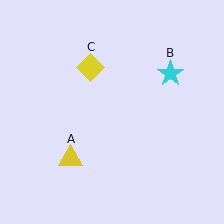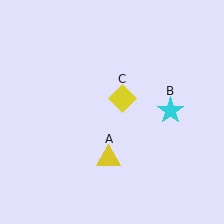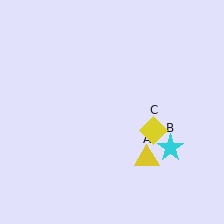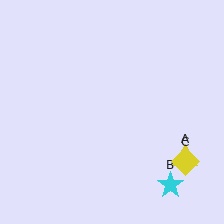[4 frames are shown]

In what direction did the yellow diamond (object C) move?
The yellow diamond (object C) moved down and to the right.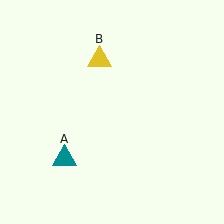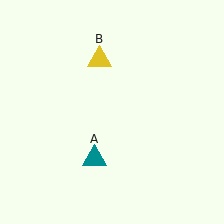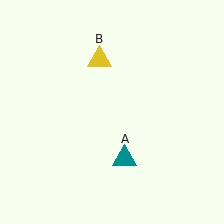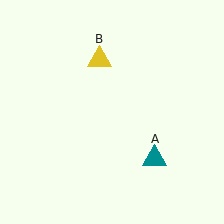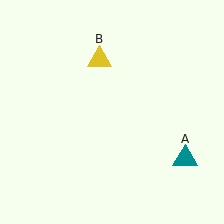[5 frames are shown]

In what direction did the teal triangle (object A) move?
The teal triangle (object A) moved right.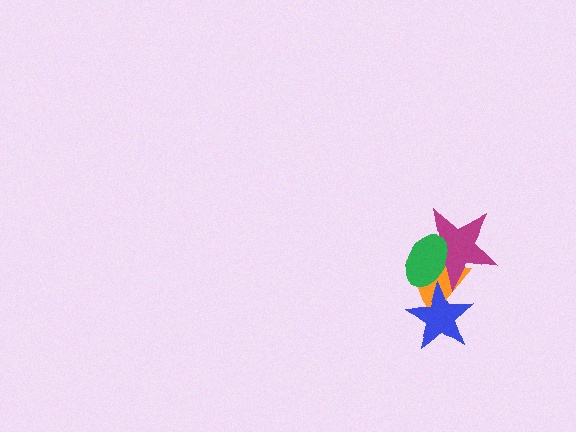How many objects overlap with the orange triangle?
3 objects overlap with the orange triangle.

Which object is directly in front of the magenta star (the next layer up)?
The green ellipse is directly in front of the magenta star.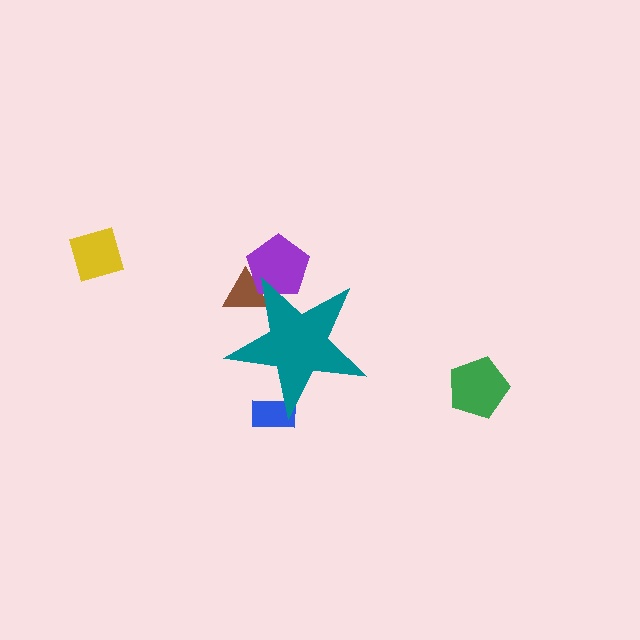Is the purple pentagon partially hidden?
Yes, the purple pentagon is partially hidden behind the teal star.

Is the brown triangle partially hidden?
Yes, the brown triangle is partially hidden behind the teal star.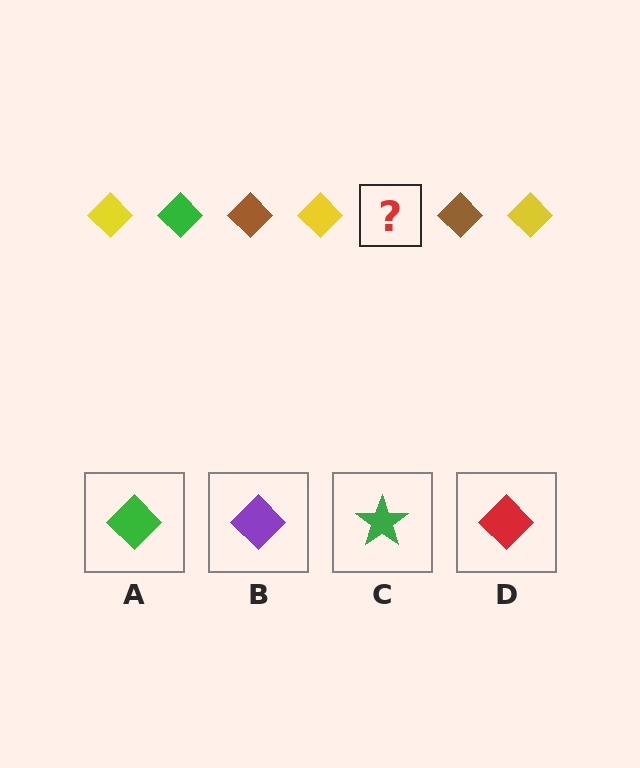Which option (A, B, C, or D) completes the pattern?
A.